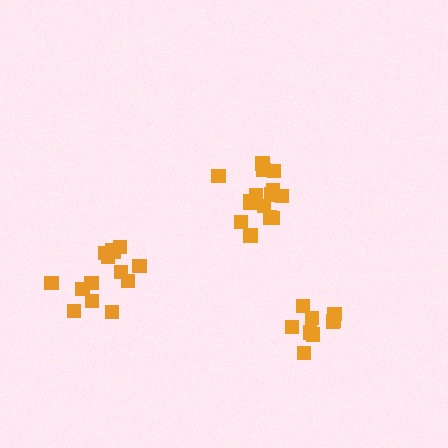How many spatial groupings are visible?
There are 3 spatial groupings.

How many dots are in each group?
Group 1: 14 dots, Group 2: 15 dots, Group 3: 9 dots (38 total).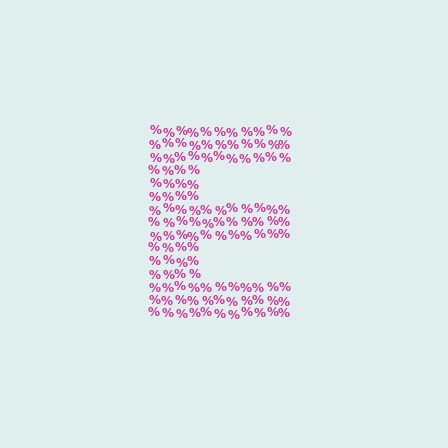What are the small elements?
The small elements are percent signs.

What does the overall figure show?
The overall figure shows the letter E.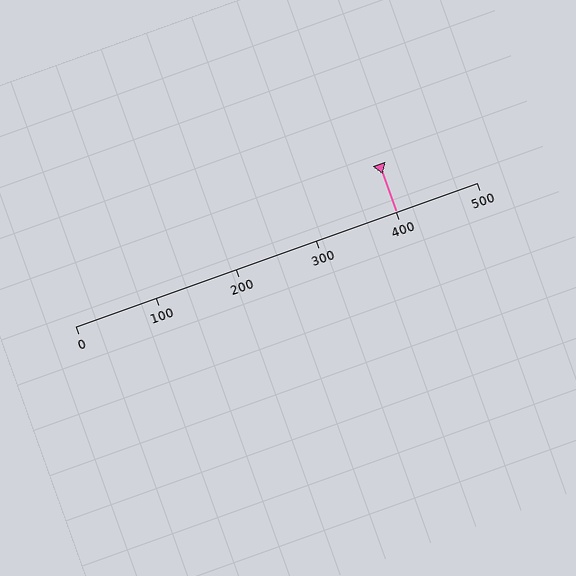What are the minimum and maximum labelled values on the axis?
The axis runs from 0 to 500.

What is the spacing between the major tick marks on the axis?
The major ticks are spaced 100 apart.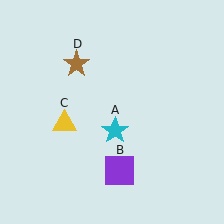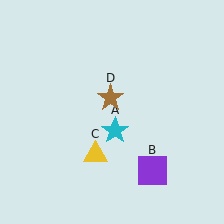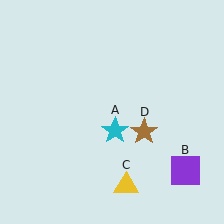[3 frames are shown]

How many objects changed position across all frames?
3 objects changed position: purple square (object B), yellow triangle (object C), brown star (object D).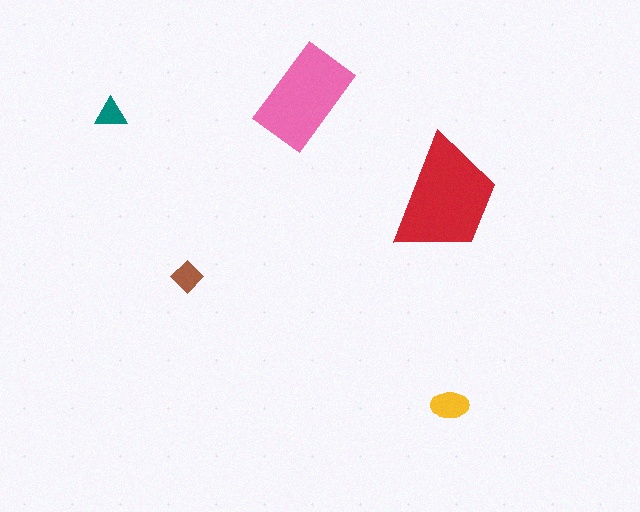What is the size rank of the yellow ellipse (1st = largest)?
3rd.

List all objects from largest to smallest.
The red trapezoid, the pink rectangle, the yellow ellipse, the brown diamond, the teal triangle.